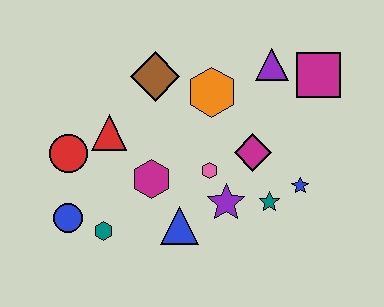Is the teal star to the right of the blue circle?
Yes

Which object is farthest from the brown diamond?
The blue star is farthest from the brown diamond.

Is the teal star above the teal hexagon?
Yes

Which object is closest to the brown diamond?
The orange hexagon is closest to the brown diamond.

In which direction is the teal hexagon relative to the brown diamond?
The teal hexagon is below the brown diamond.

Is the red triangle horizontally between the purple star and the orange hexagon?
No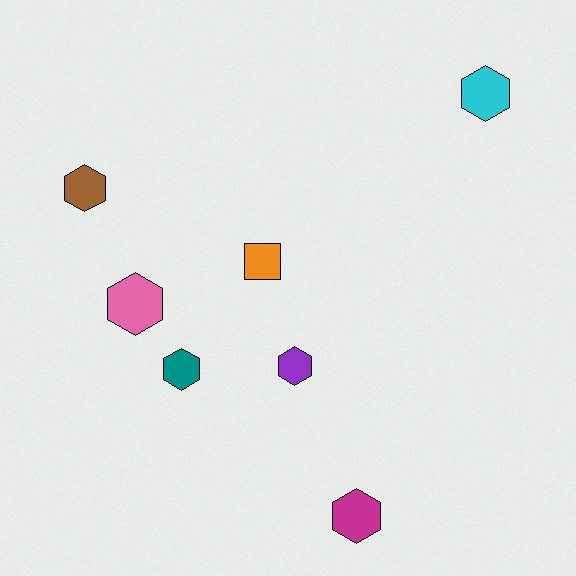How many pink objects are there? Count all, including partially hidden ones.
There is 1 pink object.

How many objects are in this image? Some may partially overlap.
There are 7 objects.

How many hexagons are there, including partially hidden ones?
There are 6 hexagons.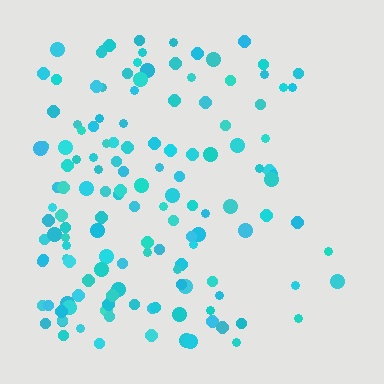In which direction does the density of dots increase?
From right to left, with the left side densest.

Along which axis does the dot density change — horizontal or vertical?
Horizontal.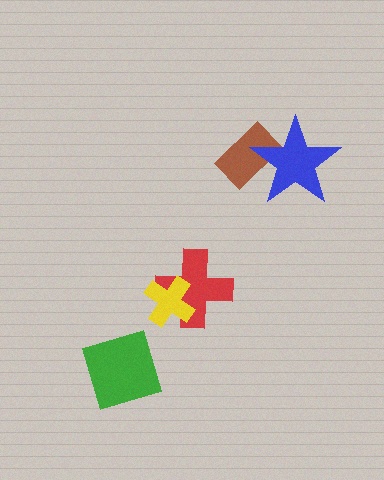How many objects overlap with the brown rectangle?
1 object overlaps with the brown rectangle.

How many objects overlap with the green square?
0 objects overlap with the green square.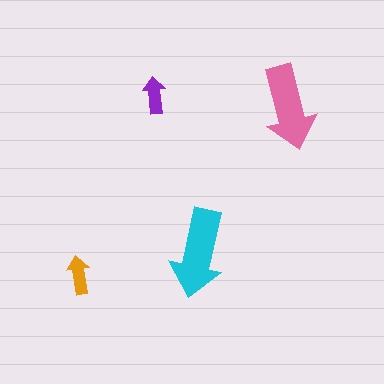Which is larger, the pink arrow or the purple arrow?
The pink one.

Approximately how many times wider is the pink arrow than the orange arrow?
About 2 times wider.